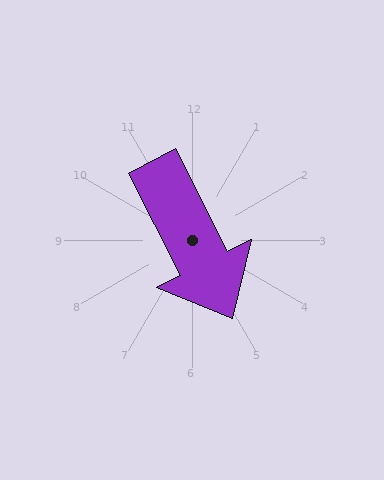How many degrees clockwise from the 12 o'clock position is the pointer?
Approximately 153 degrees.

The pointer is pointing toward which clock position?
Roughly 5 o'clock.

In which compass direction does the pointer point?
Southeast.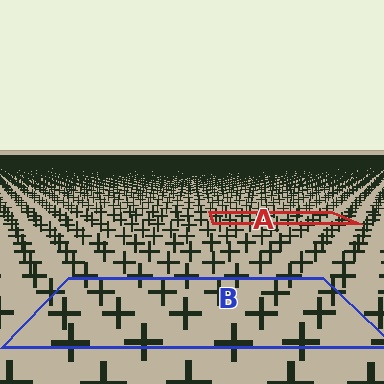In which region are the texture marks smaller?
The texture marks are smaller in region A, because it is farther away.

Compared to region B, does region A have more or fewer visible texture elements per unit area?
Region A has more texture elements per unit area — they are packed more densely because it is farther away.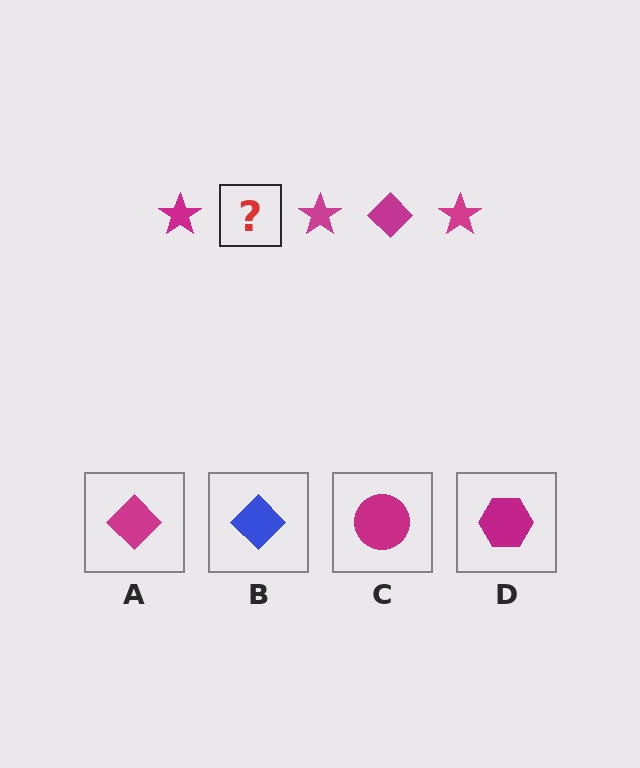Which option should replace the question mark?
Option A.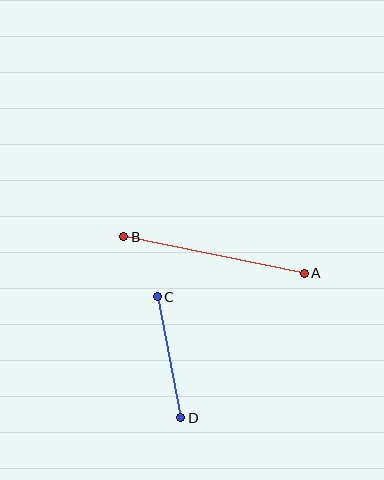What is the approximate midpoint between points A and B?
The midpoint is at approximately (214, 255) pixels.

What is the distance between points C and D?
The distance is approximately 123 pixels.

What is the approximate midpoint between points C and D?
The midpoint is at approximately (169, 357) pixels.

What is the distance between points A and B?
The distance is approximately 184 pixels.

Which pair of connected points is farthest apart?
Points A and B are farthest apart.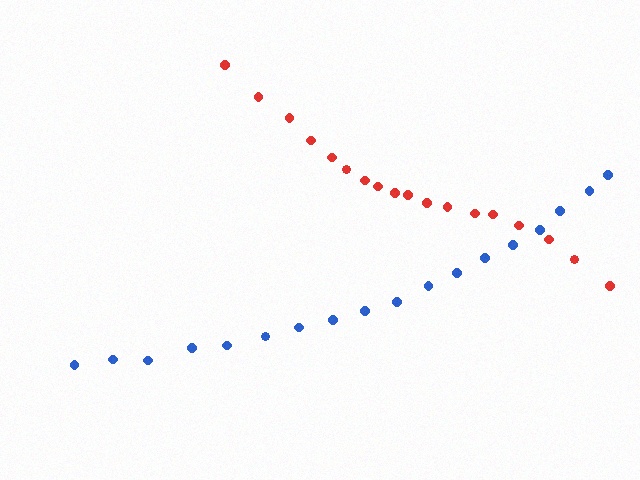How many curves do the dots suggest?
There are 2 distinct paths.